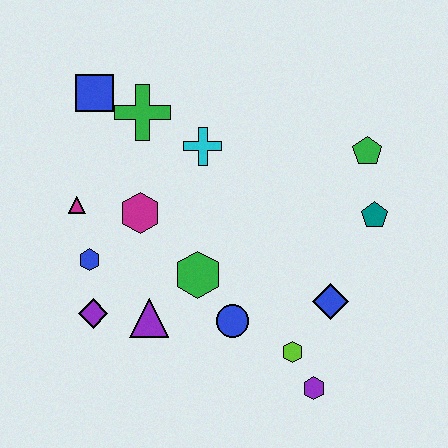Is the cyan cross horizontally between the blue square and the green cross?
No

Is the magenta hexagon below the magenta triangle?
Yes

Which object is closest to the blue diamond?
The lime hexagon is closest to the blue diamond.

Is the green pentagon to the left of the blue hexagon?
No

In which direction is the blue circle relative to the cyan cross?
The blue circle is below the cyan cross.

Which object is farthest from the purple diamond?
The green pentagon is farthest from the purple diamond.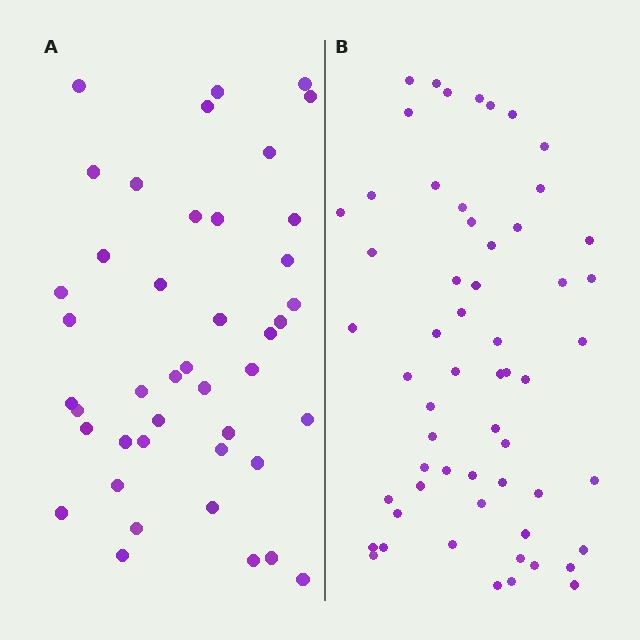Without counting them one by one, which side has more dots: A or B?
Region B (the right region) has more dots.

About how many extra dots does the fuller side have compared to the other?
Region B has approximately 15 more dots than region A.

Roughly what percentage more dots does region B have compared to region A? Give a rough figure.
About 35% more.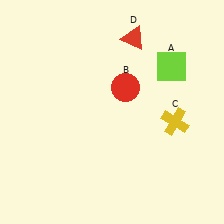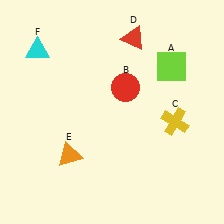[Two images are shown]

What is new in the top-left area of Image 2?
A cyan triangle (F) was added in the top-left area of Image 2.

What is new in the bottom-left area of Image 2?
An orange triangle (E) was added in the bottom-left area of Image 2.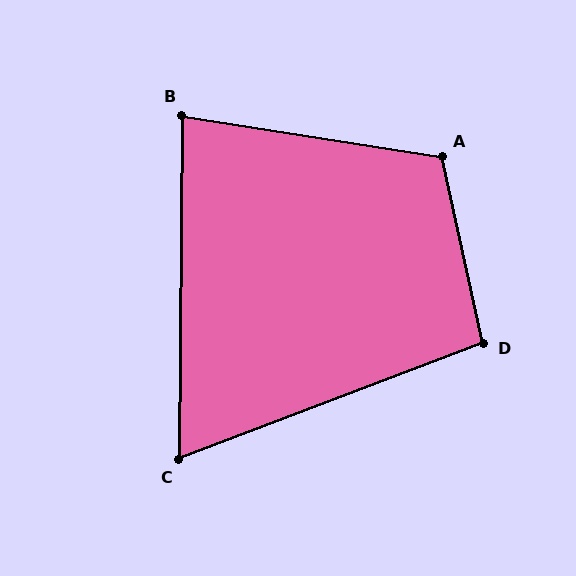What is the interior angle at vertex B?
Approximately 81 degrees (acute).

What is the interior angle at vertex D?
Approximately 99 degrees (obtuse).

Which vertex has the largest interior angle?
A, at approximately 111 degrees.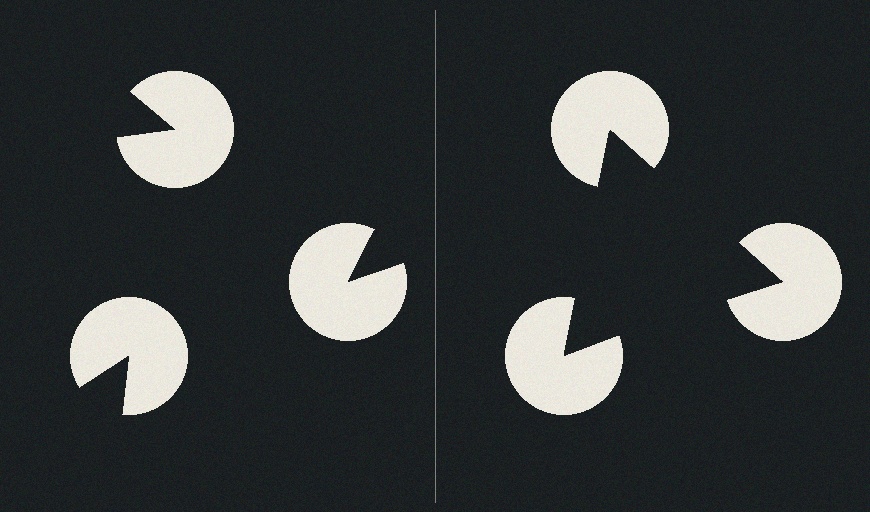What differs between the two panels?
The pac-man discs are positioned identically on both sides; only the wedge orientations differ. On the right they align to a triangle; on the left they are misaligned.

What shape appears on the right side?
An illusory triangle.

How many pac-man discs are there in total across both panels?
6 — 3 on each side.